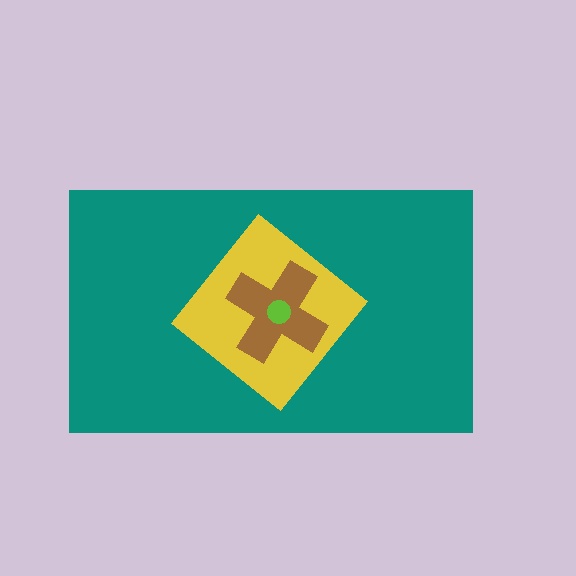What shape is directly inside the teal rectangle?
The yellow diamond.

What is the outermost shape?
The teal rectangle.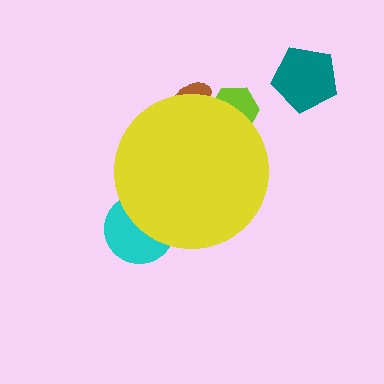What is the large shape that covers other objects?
A yellow circle.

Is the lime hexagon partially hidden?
Yes, the lime hexagon is partially hidden behind the yellow circle.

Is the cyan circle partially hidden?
Yes, the cyan circle is partially hidden behind the yellow circle.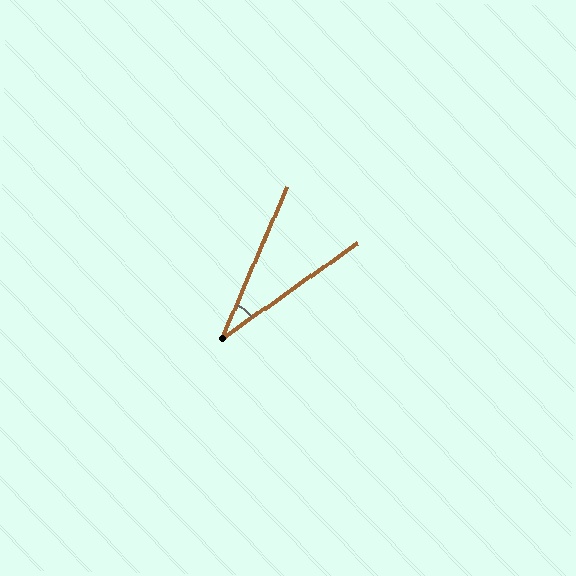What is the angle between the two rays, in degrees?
Approximately 32 degrees.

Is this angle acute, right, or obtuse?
It is acute.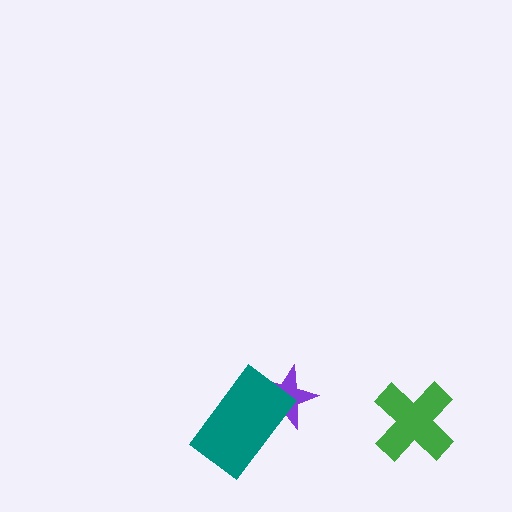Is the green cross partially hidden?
No, no other shape covers it.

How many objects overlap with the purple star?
1 object overlaps with the purple star.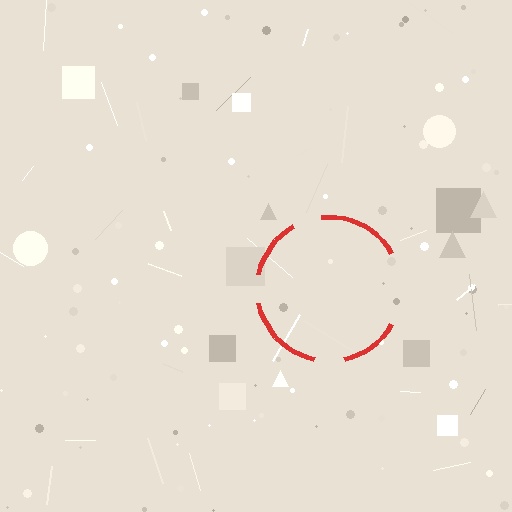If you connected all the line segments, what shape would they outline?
They would outline a circle.